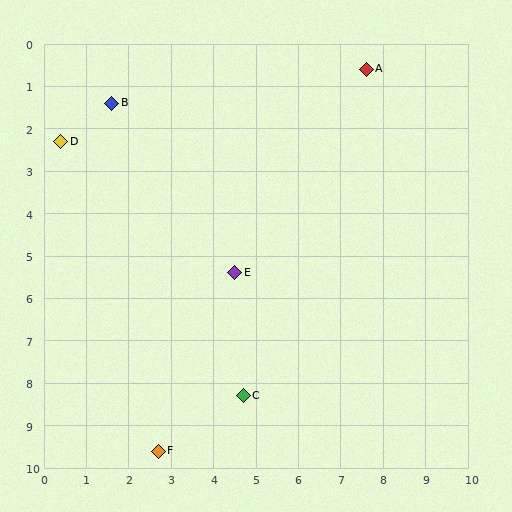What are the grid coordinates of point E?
Point E is at approximately (4.5, 5.4).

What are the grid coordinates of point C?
Point C is at approximately (4.7, 8.3).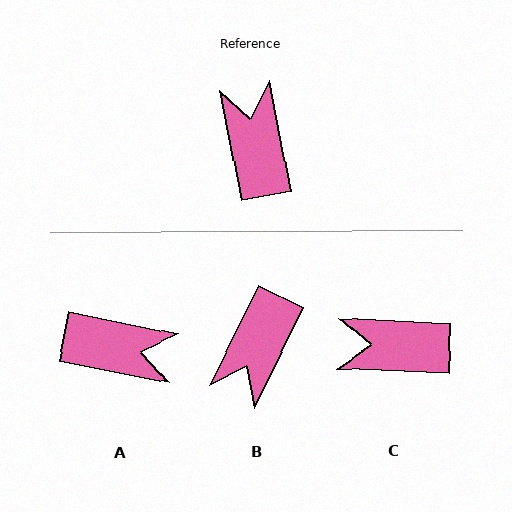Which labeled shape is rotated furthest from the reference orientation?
B, about 142 degrees away.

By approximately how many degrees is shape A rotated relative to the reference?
Approximately 112 degrees clockwise.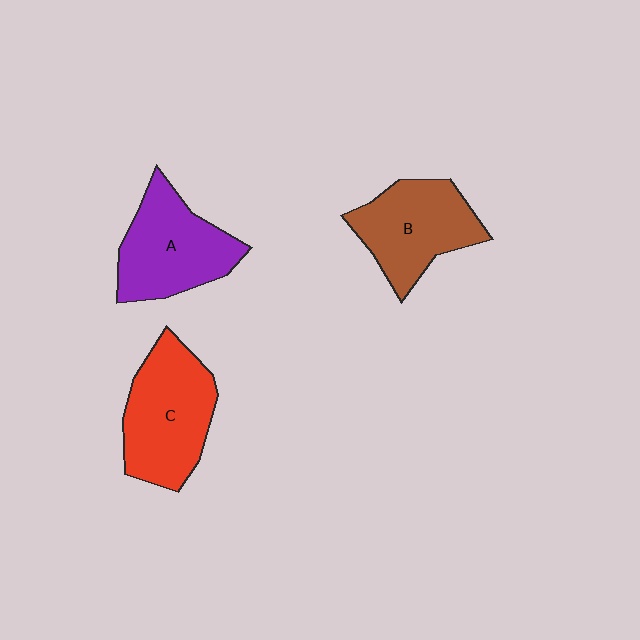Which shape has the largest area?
Shape C (red).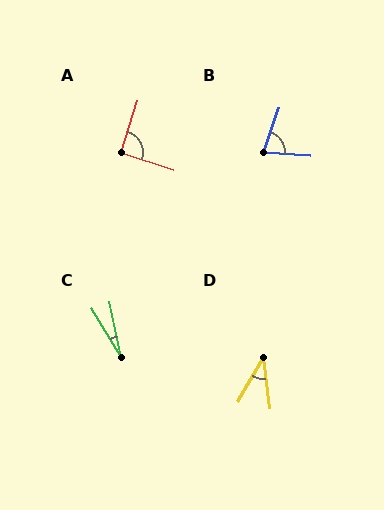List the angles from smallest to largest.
C (19°), D (37°), B (75°), A (90°).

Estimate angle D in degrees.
Approximately 37 degrees.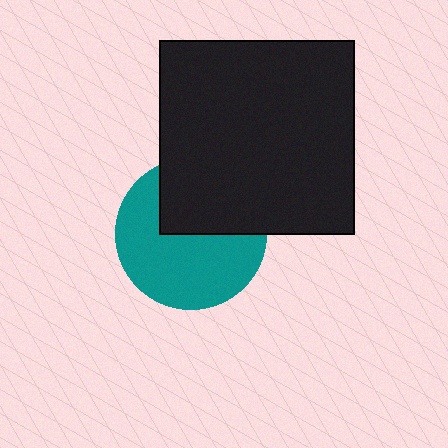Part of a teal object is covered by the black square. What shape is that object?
It is a circle.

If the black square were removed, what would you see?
You would see the complete teal circle.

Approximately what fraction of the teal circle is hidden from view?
Roughly 39% of the teal circle is hidden behind the black square.